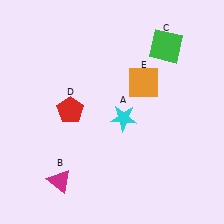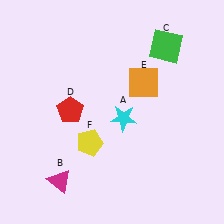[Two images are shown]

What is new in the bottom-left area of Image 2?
A yellow pentagon (F) was added in the bottom-left area of Image 2.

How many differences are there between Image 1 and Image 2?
There is 1 difference between the two images.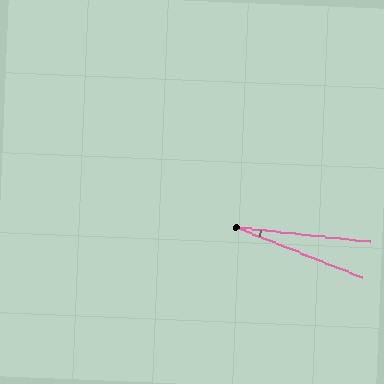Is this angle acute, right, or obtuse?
It is acute.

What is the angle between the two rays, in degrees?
Approximately 16 degrees.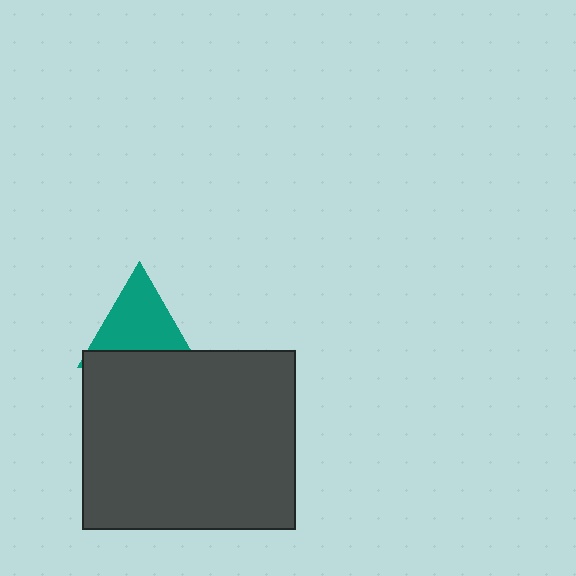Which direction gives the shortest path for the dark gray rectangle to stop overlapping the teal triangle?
Moving down gives the shortest separation.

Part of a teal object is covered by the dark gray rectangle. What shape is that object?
It is a triangle.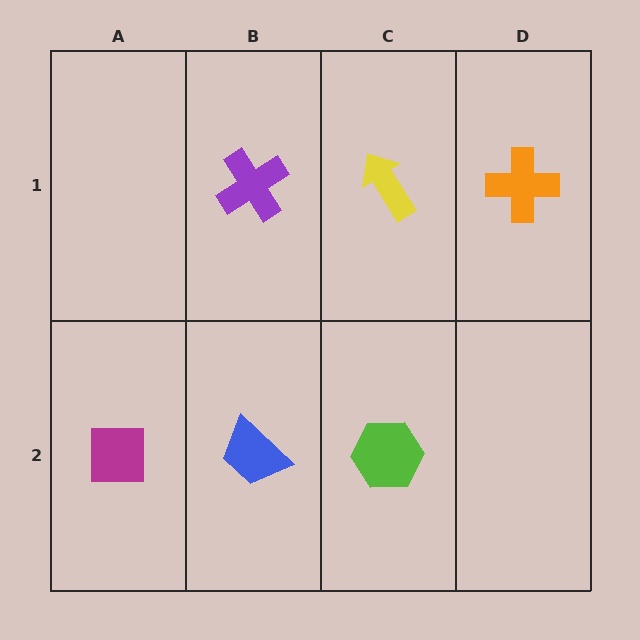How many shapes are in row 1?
3 shapes.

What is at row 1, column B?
A purple cross.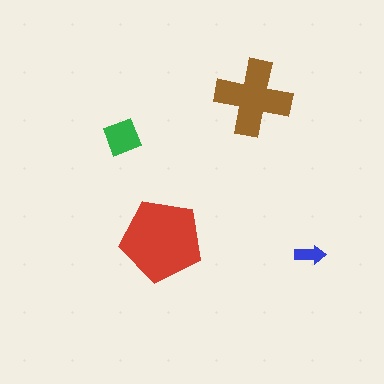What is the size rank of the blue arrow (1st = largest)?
4th.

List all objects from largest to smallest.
The red pentagon, the brown cross, the green diamond, the blue arrow.